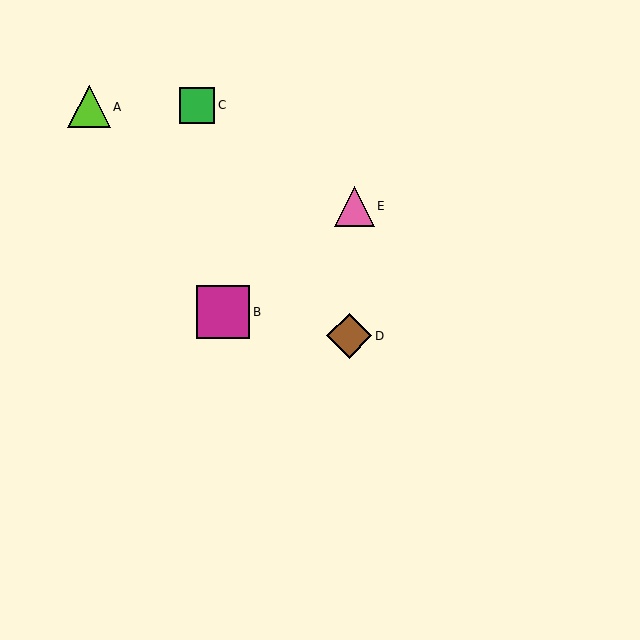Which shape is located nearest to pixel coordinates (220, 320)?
The magenta square (labeled B) at (223, 312) is nearest to that location.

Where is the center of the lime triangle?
The center of the lime triangle is at (89, 107).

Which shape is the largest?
The magenta square (labeled B) is the largest.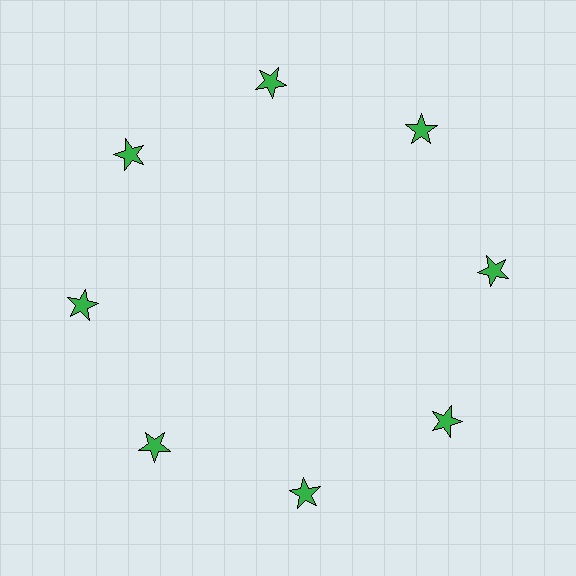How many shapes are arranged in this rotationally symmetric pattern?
There are 8 shapes, arranged in 8 groups of 1.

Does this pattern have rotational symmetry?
Yes, this pattern has 8-fold rotational symmetry. It looks the same after rotating 45 degrees around the center.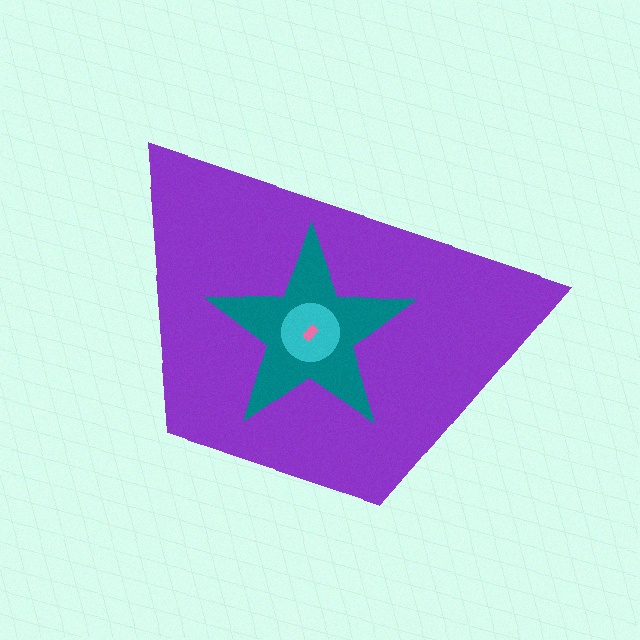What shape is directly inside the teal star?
The cyan circle.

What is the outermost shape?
The purple trapezoid.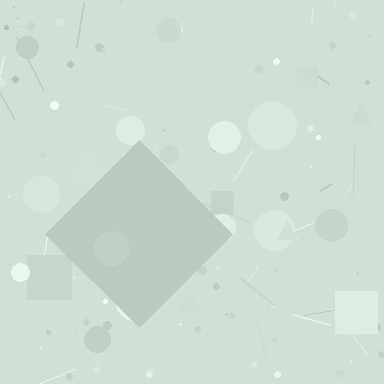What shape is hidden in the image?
A diamond is hidden in the image.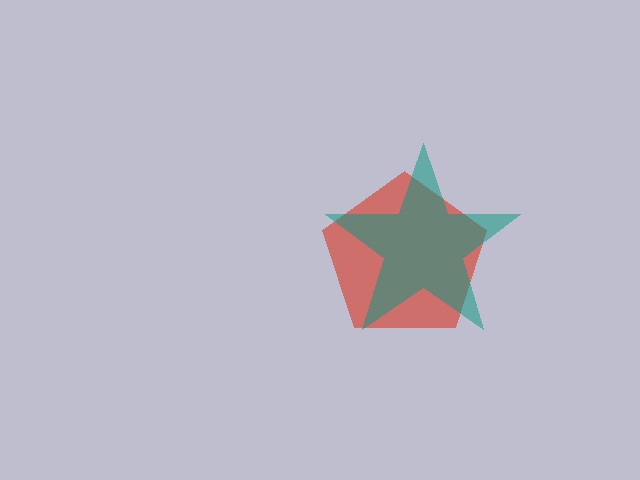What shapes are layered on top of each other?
The layered shapes are: a red pentagon, a teal star.